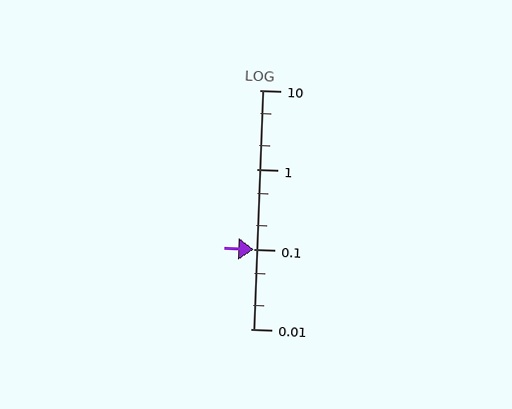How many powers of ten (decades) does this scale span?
The scale spans 3 decades, from 0.01 to 10.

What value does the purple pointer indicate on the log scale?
The pointer indicates approximately 0.1.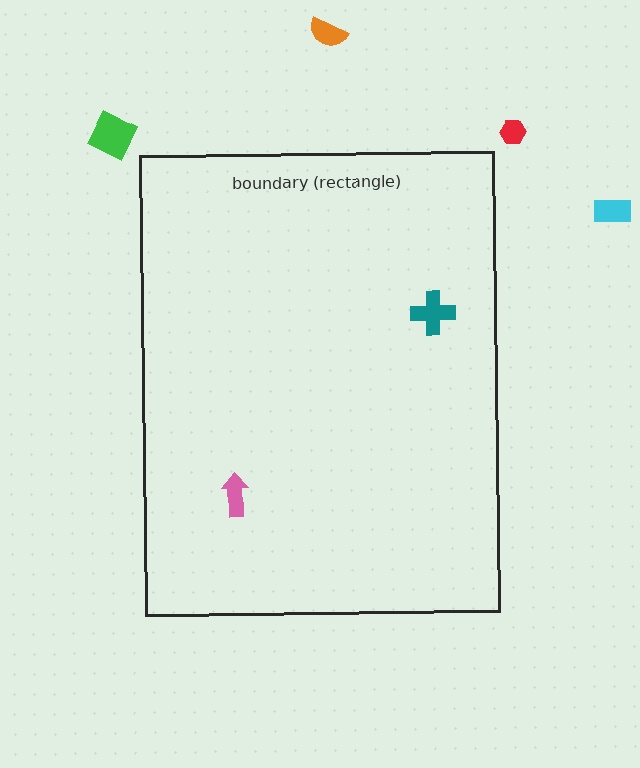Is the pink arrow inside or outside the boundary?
Inside.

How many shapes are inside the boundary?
2 inside, 4 outside.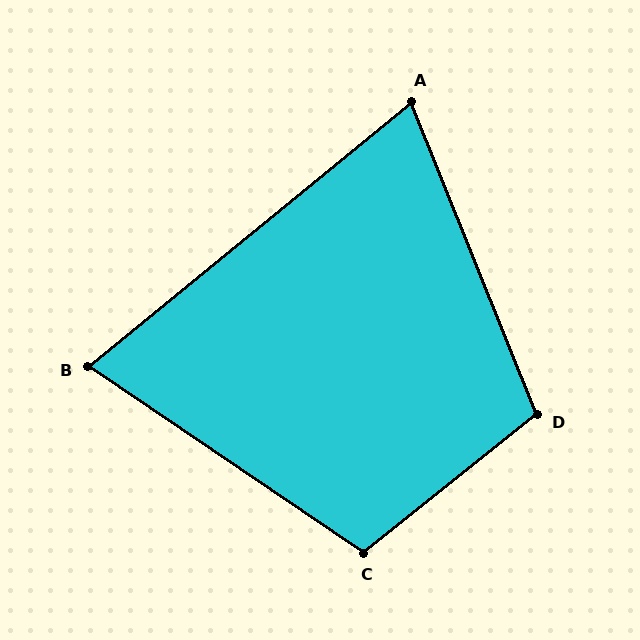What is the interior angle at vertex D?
Approximately 107 degrees (obtuse).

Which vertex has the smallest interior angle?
A, at approximately 73 degrees.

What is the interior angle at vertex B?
Approximately 73 degrees (acute).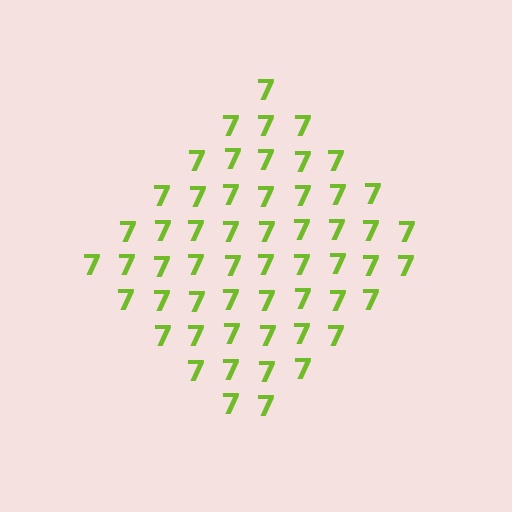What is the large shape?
The large shape is a diamond.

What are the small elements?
The small elements are digit 7's.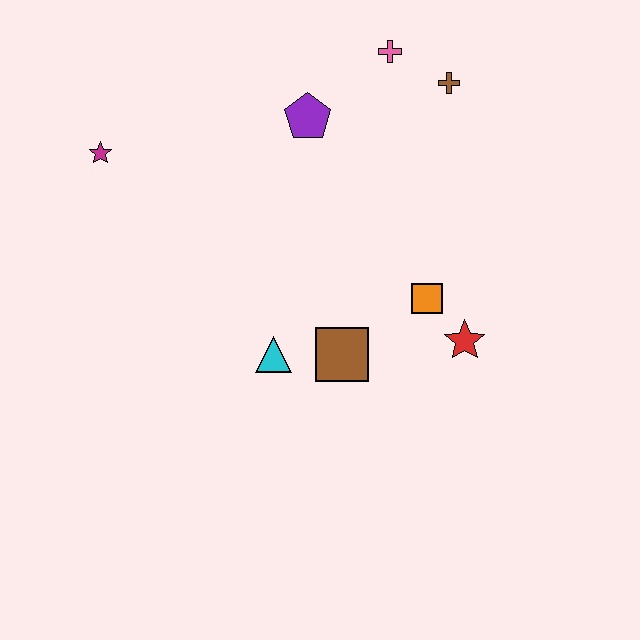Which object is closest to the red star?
The orange square is closest to the red star.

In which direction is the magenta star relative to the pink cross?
The magenta star is to the left of the pink cross.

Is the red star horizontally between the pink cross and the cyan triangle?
No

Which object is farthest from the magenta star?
The red star is farthest from the magenta star.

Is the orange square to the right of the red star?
No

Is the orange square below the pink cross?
Yes